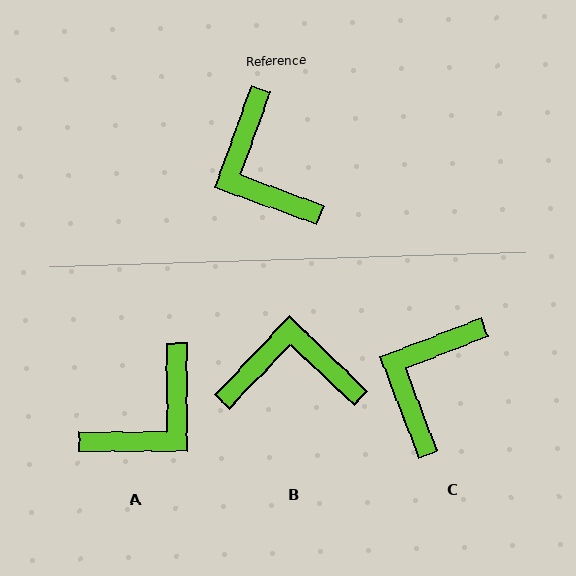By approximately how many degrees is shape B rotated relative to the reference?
Approximately 114 degrees clockwise.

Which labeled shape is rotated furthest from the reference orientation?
B, about 114 degrees away.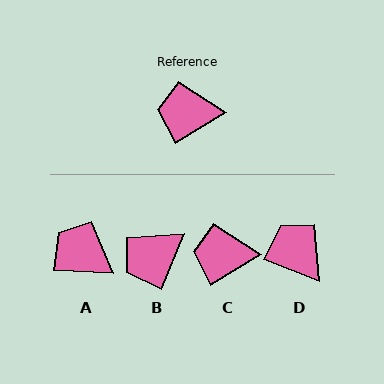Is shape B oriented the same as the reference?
No, it is off by about 36 degrees.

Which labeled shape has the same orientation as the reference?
C.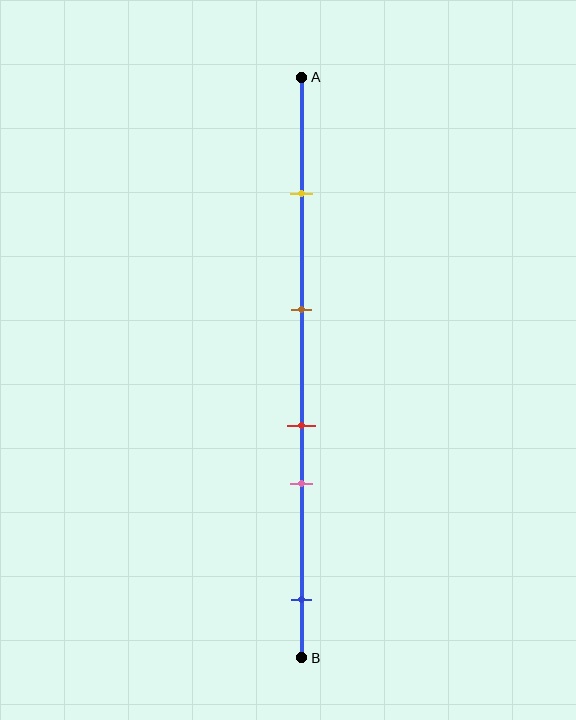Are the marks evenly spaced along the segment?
No, the marks are not evenly spaced.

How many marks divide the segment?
There are 5 marks dividing the segment.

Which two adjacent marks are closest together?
The red and pink marks are the closest adjacent pair.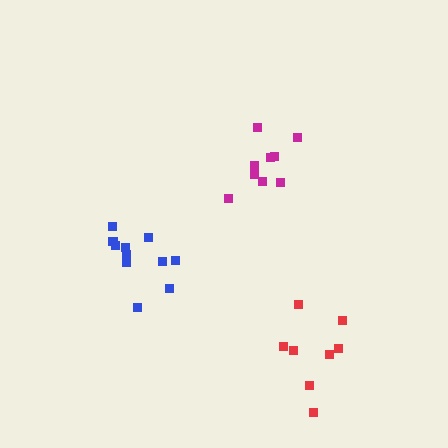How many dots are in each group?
Group 1: 9 dots, Group 2: 11 dots, Group 3: 8 dots (28 total).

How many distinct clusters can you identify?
There are 3 distinct clusters.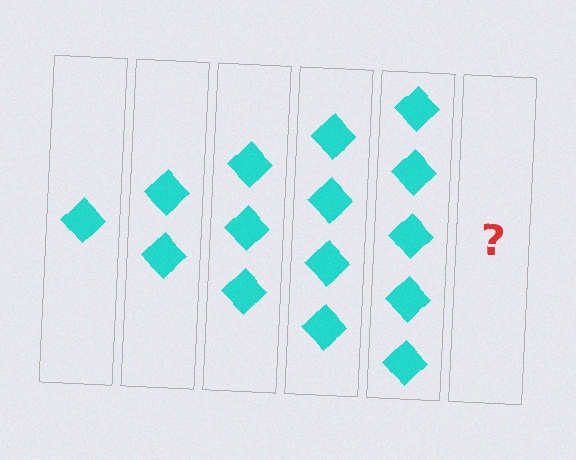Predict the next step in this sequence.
The next step is 6 diamonds.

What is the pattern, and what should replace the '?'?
The pattern is that each step adds one more diamond. The '?' should be 6 diamonds.